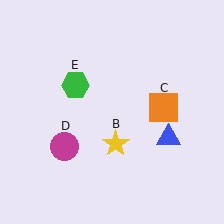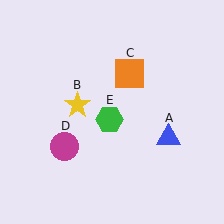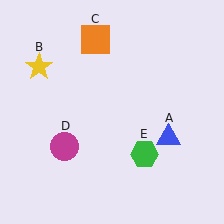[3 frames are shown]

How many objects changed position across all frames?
3 objects changed position: yellow star (object B), orange square (object C), green hexagon (object E).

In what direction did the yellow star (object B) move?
The yellow star (object B) moved up and to the left.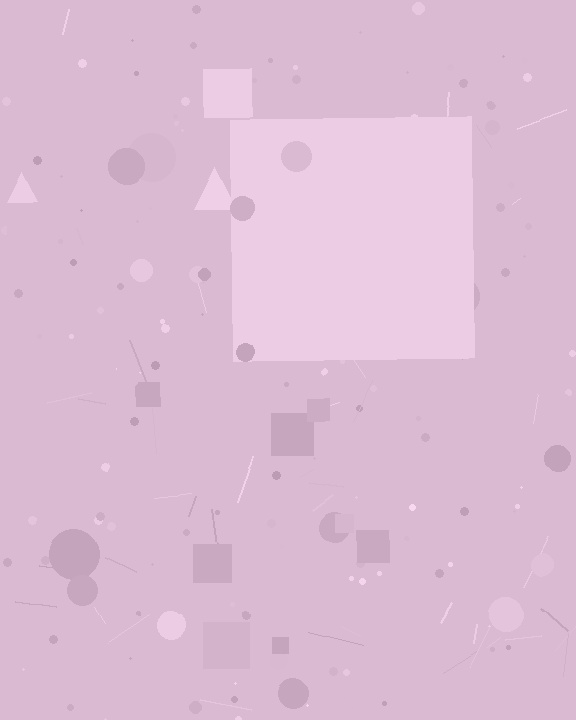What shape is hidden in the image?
A square is hidden in the image.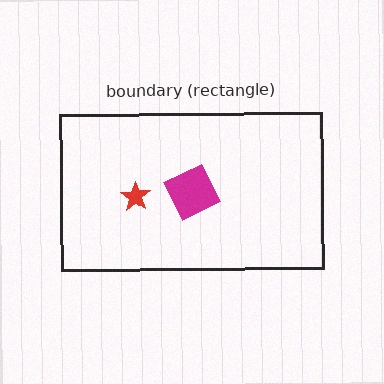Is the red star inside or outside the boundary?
Inside.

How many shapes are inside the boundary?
3 inside, 0 outside.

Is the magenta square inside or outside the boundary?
Inside.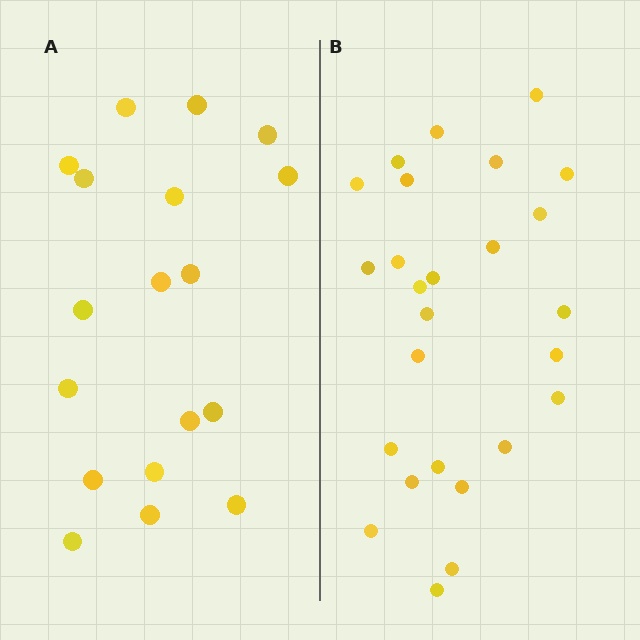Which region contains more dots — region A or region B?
Region B (the right region) has more dots.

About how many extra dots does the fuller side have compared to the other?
Region B has roughly 8 or so more dots than region A.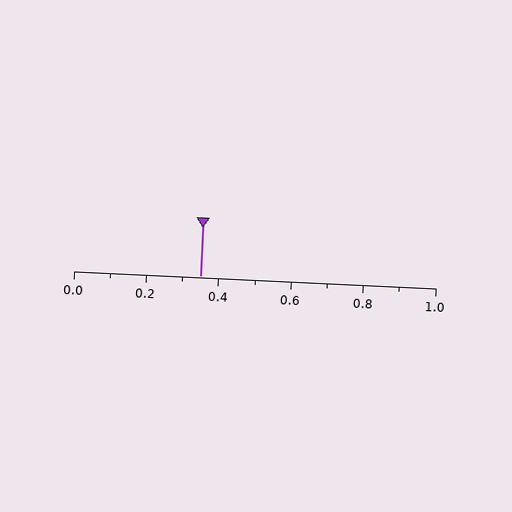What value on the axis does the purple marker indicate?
The marker indicates approximately 0.35.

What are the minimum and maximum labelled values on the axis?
The axis runs from 0.0 to 1.0.